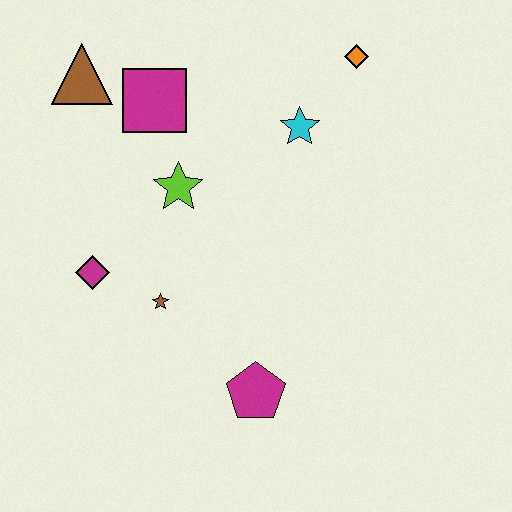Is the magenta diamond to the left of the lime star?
Yes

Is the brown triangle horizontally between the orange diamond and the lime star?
No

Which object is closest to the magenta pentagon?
The brown star is closest to the magenta pentagon.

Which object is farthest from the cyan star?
The magenta pentagon is farthest from the cyan star.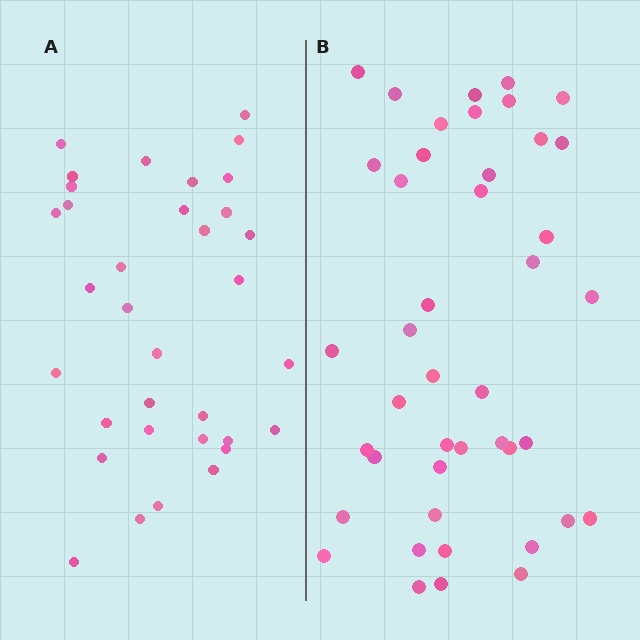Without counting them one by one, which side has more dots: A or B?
Region B (the right region) has more dots.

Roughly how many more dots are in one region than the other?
Region B has roughly 8 or so more dots than region A.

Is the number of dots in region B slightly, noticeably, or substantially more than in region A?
Region B has noticeably more, but not dramatically so. The ratio is roughly 1.3 to 1.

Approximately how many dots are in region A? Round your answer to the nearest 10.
About 30 dots. (The exact count is 34, which rounds to 30.)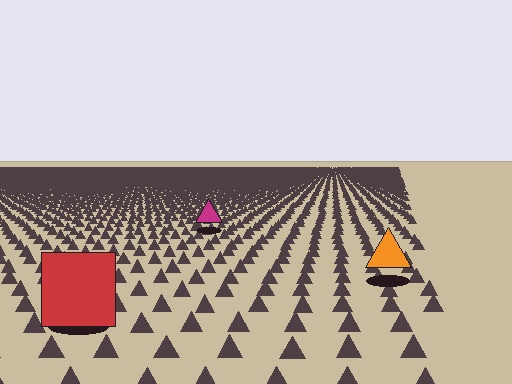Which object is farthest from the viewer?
The magenta triangle is farthest from the viewer. It appears smaller and the ground texture around it is denser.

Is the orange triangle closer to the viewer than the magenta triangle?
Yes. The orange triangle is closer — you can tell from the texture gradient: the ground texture is coarser near it.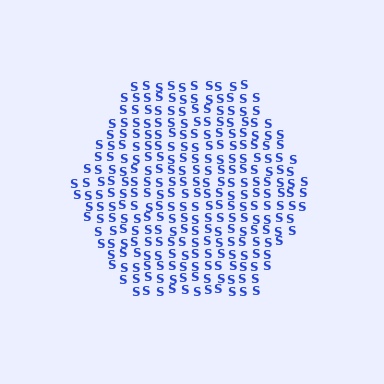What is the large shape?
The large shape is a hexagon.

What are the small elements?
The small elements are letter S's.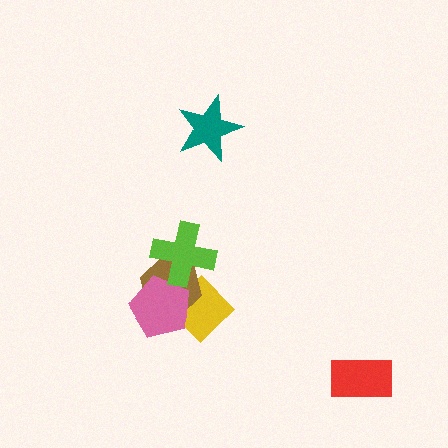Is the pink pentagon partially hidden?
Yes, it is partially covered by another shape.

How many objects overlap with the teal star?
0 objects overlap with the teal star.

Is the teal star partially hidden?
No, no other shape covers it.